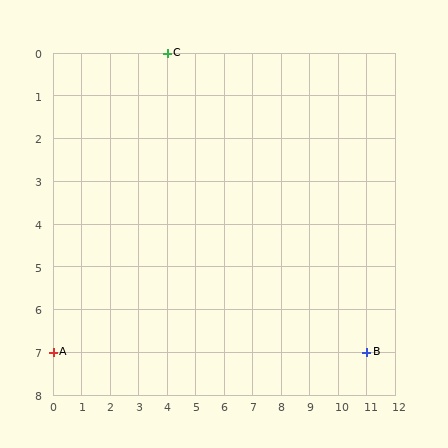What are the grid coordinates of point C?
Point C is at grid coordinates (4, 0).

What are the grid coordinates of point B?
Point B is at grid coordinates (11, 7).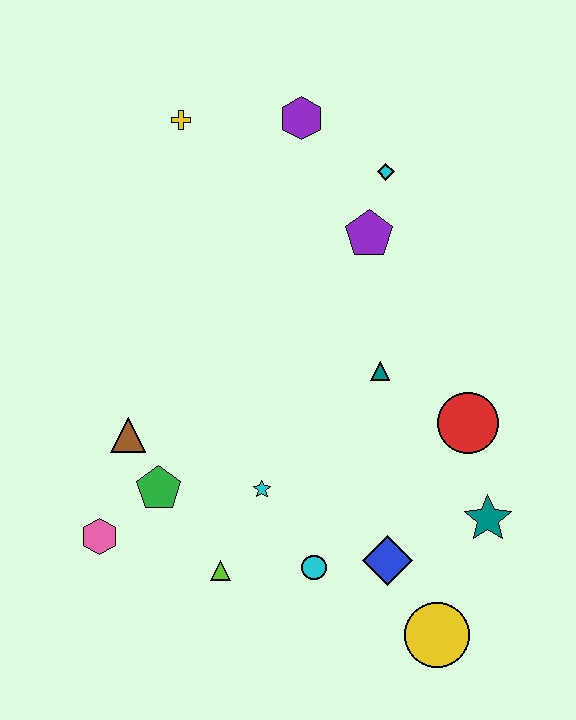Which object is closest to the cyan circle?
The blue diamond is closest to the cyan circle.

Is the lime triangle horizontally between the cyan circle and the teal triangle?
No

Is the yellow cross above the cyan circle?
Yes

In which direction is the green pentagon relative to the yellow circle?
The green pentagon is to the left of the yellow circle.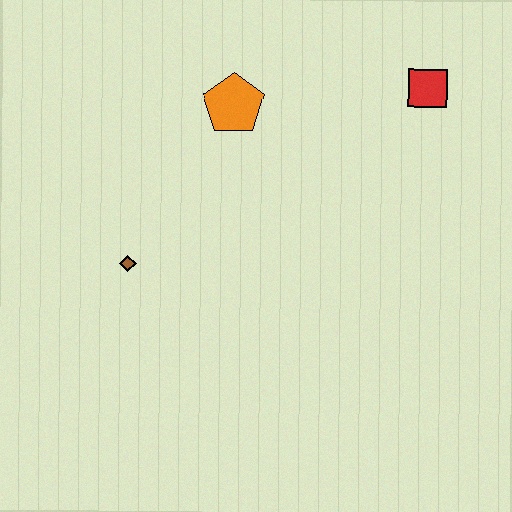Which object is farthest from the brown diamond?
The red square is farthest from the brown diamond.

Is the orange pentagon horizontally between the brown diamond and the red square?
Yes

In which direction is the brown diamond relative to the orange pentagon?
The brown diamond is below the orange pentagon.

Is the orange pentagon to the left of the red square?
Yes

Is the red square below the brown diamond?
No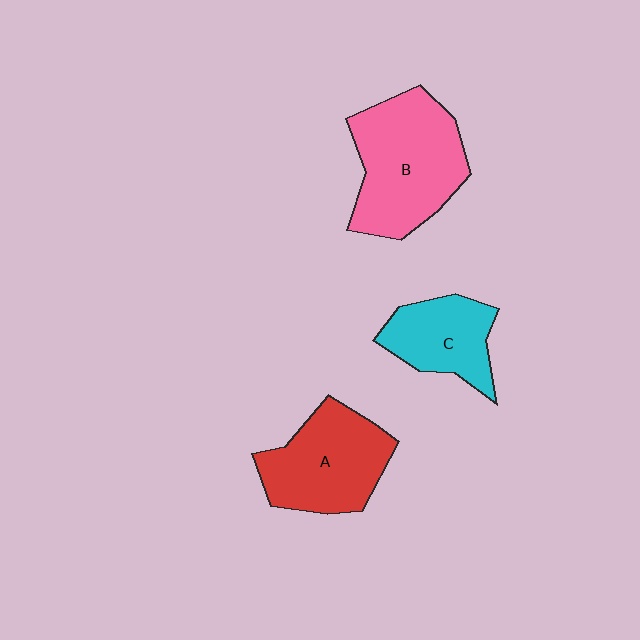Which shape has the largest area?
Shape B (pink).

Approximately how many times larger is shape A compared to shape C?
Approximately 1.4 times.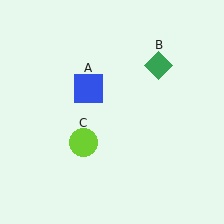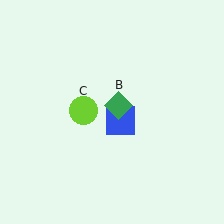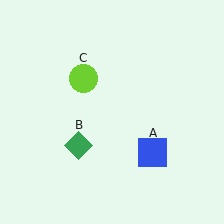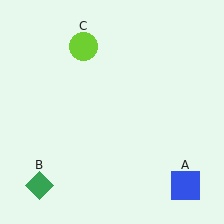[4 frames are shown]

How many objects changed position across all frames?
3 objects changed position: blue square (object A), green diamond (object B), lime circle (object C).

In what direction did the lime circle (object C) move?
The lime circle (object C) moved up.